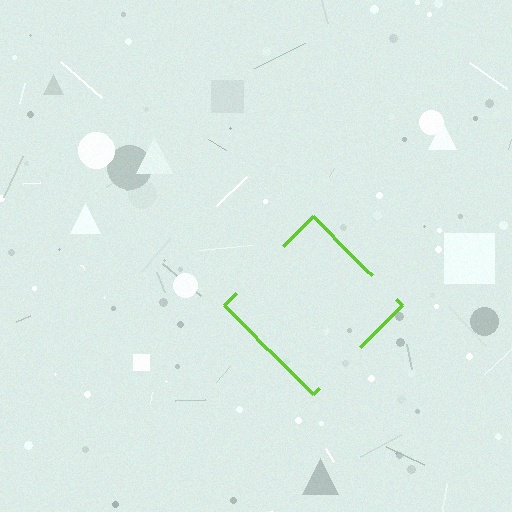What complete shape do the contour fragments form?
The contour fragments form a diamond.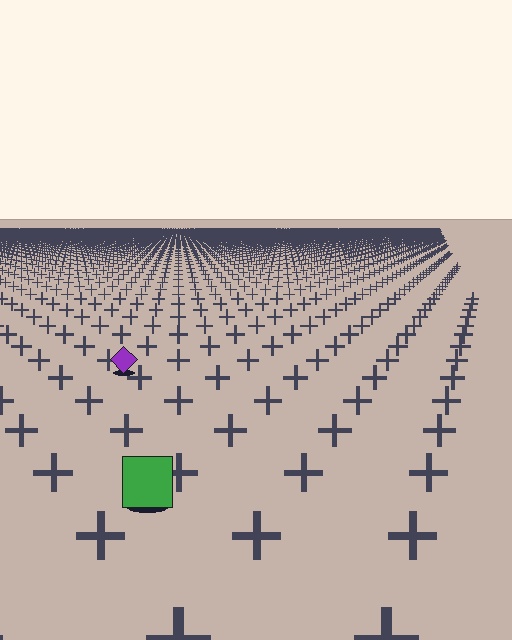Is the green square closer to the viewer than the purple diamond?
Yes. The green square is closer — you can tell from the texture gradient: the ground texture is coarser near it.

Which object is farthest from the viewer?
The purple diamond is farthest from the viewer. It appears smaller and the ground texture around it is denser.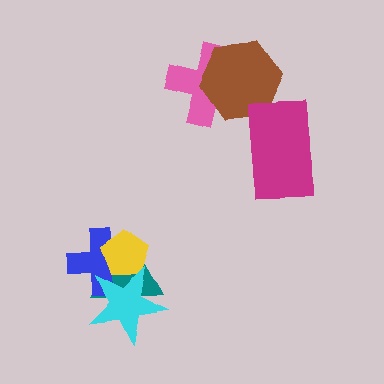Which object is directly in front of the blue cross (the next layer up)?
The yellow pentagon is directly in front of the blue cross.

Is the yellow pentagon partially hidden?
Yes, it is partially covered by another shape.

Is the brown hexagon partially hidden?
Yes, it is partially covered by another shape.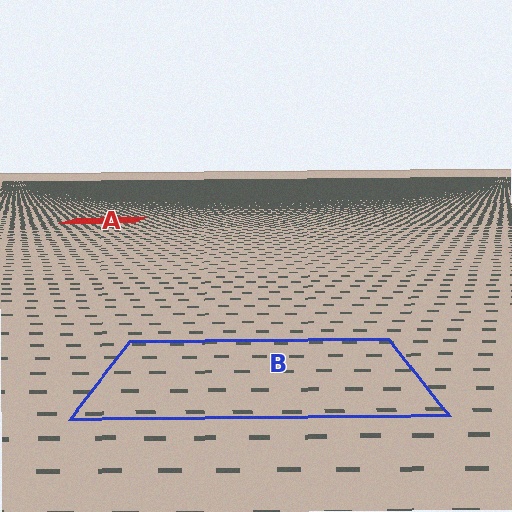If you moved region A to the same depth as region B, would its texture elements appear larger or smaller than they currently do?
They would appear larger. At a closer depth, the same texture elements are projected at a bigger on-screen size.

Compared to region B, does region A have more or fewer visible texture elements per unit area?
Region A has more texture elements per unit area — they are packed more densely because it is farther away.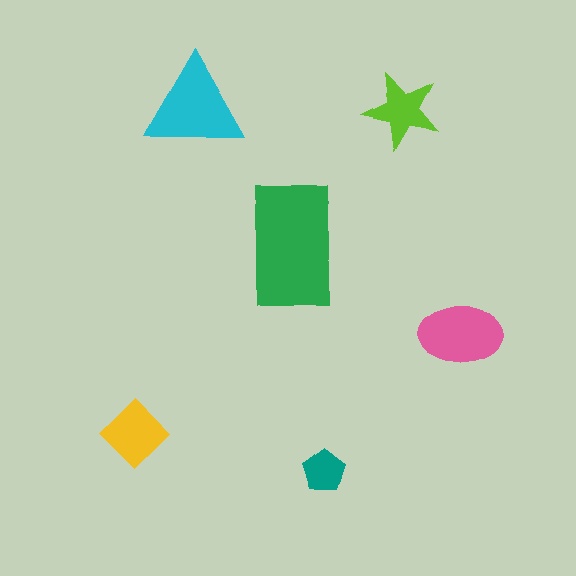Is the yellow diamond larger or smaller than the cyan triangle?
Smaller.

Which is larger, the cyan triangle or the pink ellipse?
The cyan triangle.